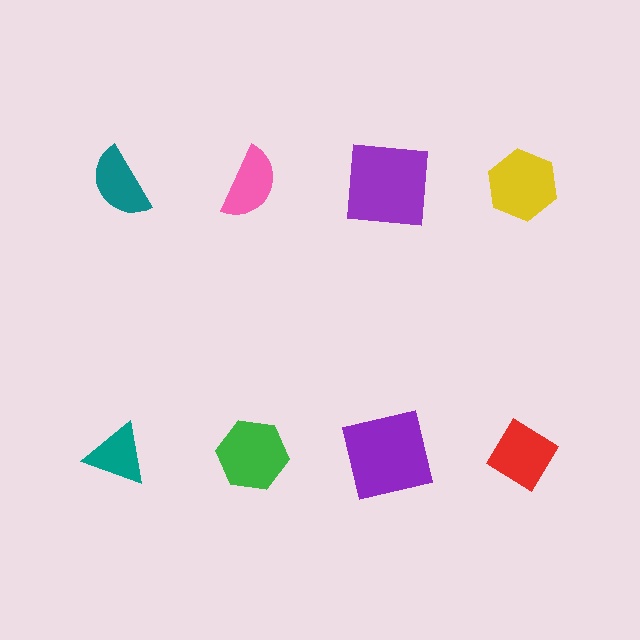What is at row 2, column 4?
A red diamond.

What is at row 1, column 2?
A pink semicircle.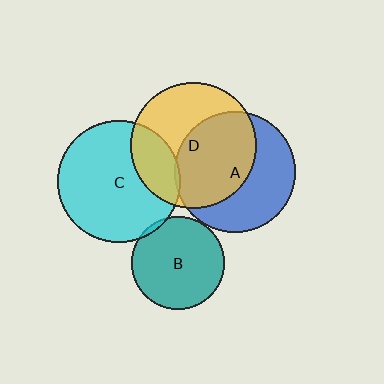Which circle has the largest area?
Circle D (yellow).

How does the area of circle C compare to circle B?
Approximately 1.7 times.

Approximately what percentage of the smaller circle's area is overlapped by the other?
Approximately 25%.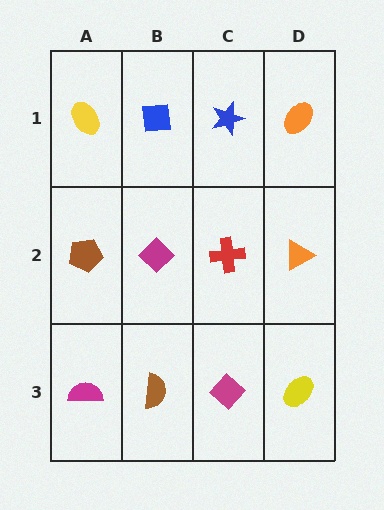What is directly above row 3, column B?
A magenta diamond.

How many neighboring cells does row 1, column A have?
2.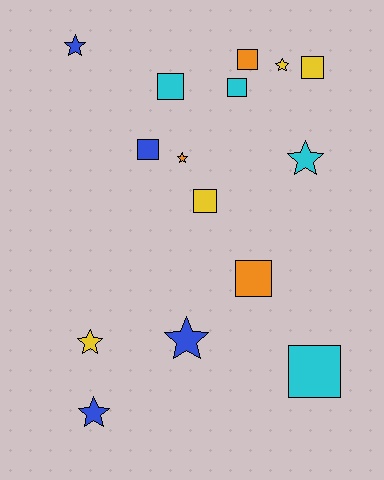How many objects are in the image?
There are 15 objects.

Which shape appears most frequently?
Square, with 8 objects.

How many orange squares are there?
There are 2 orange squares.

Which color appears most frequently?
Blue, with 4 objects.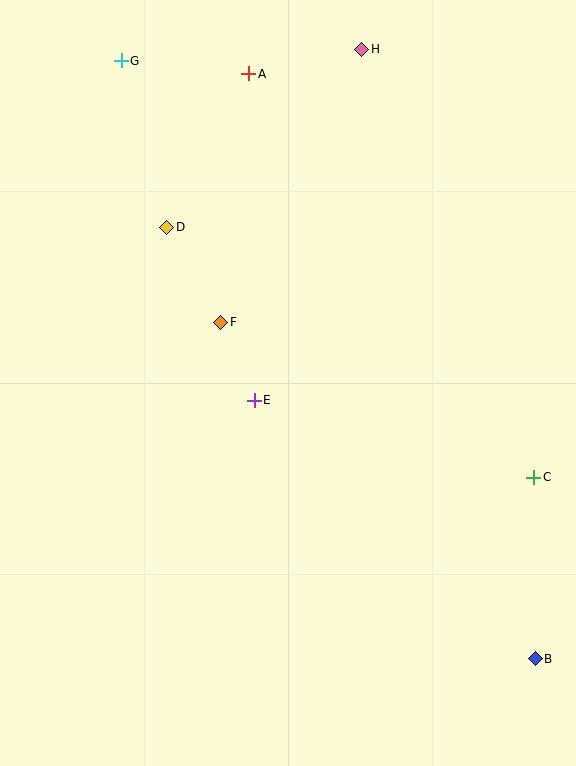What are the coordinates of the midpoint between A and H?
The midpoint between A and H is at (305, 61).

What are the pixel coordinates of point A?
Point A is at (249, 74).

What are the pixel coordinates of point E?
Point E is at (254, 400).